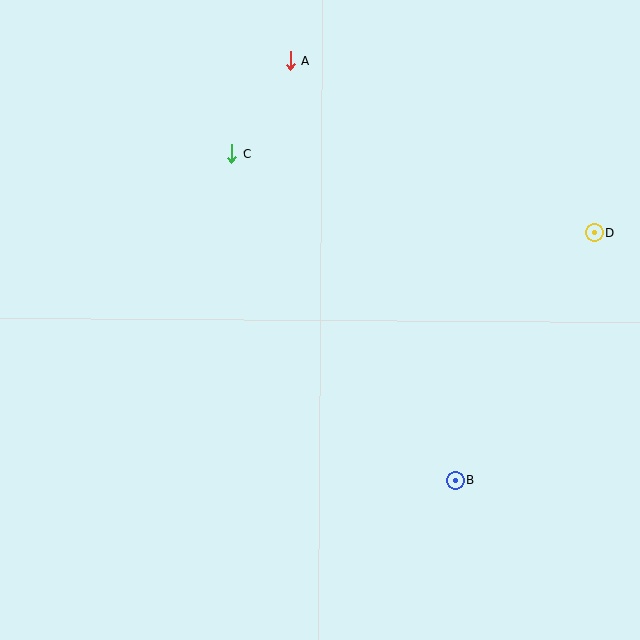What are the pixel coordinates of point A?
Point A is at (290, 61).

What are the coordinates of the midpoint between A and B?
The midpoint between A and B is at (373, 270).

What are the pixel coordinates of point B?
Point B is at (455, 480).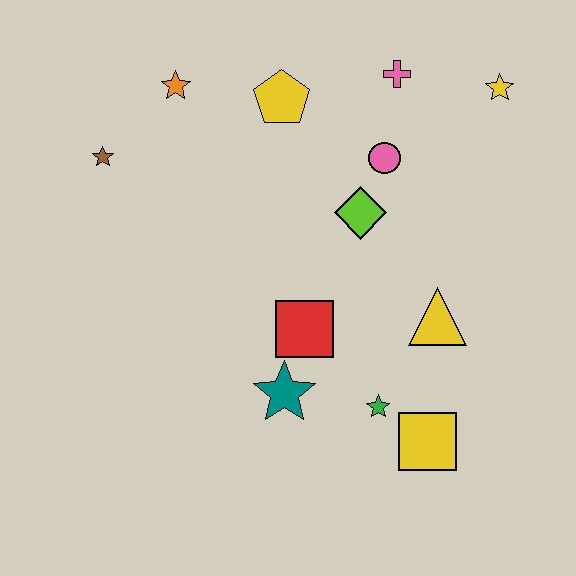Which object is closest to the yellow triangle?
The green star is closest to the yellow triangle.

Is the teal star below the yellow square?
No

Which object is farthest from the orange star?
The yellow square is farthest from the orange star.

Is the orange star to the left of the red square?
Yes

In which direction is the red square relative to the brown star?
The red square is to the right of the brown star.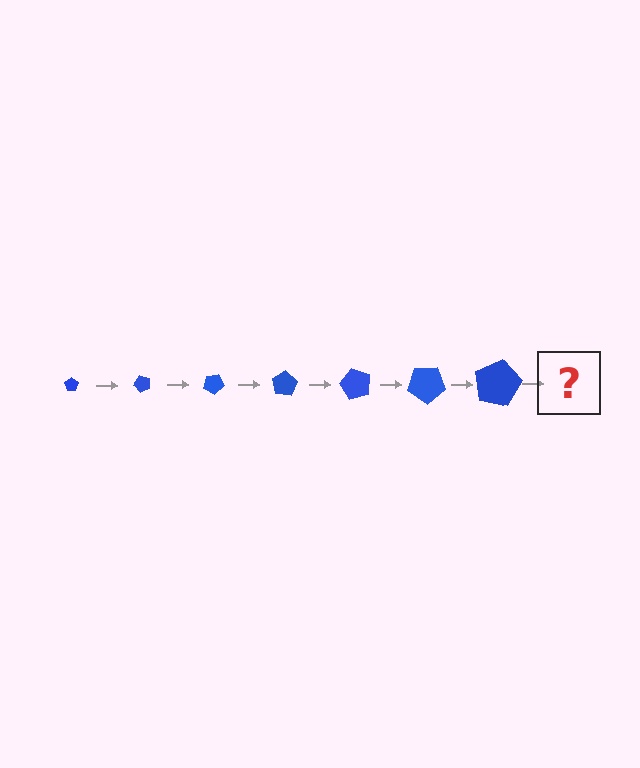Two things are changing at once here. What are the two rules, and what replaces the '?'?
The two rules are that the pentagon grows larger each step and it rotates 50 degrees each step. The '?' should be a pentagon, larger than the previous one and rotated 350 degrees from the start.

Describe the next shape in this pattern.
It should be a pentagon, larger than the previous one and rotated 350 degrees from the start.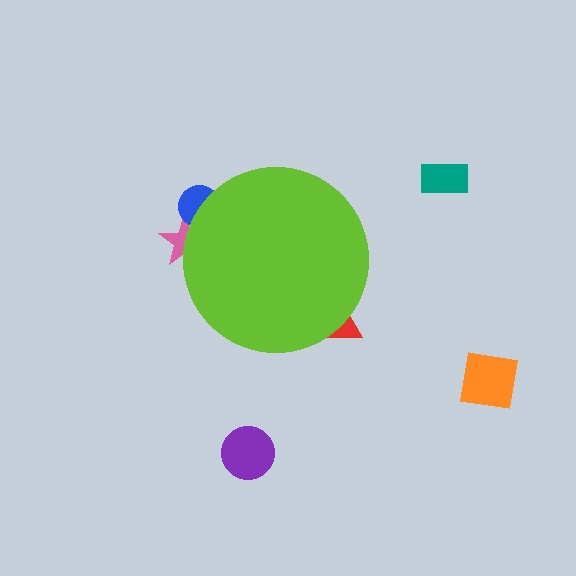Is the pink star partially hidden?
Yes, the pink star is partially hidden behind the lime circle.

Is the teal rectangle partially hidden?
No, the teal rectangle is fully visible.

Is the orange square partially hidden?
No, the orange square is fully visible.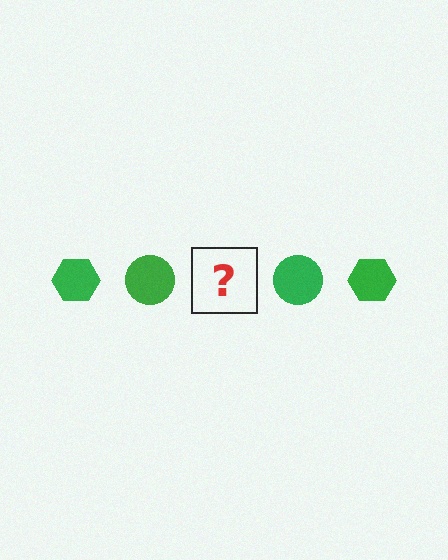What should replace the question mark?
The question mark should be replaced with a green hexagon.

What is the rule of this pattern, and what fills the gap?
The rule is that the pattern cycles through hexagon, circle shapes in green. The gap should be filled with a green hexagon.